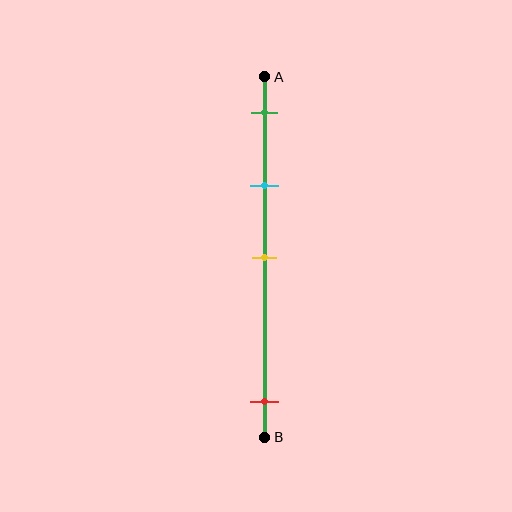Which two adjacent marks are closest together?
The green and cyan marks are the closest adjacent pair.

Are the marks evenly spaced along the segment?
No, the marks are not evenly spaced.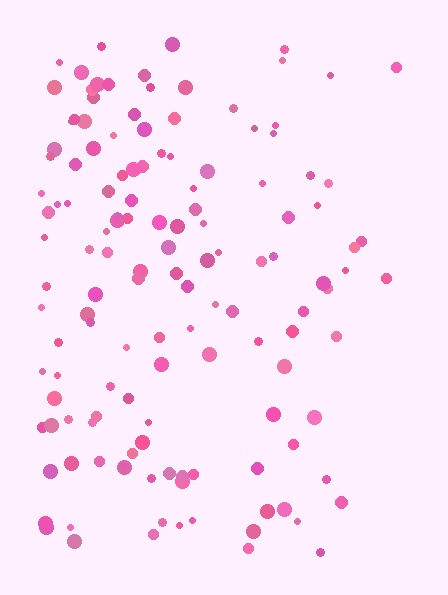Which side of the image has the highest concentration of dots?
The left.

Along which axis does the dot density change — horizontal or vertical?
Horizontal.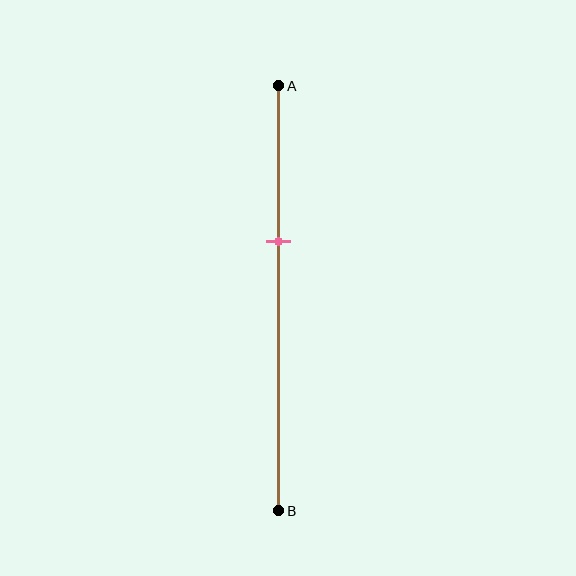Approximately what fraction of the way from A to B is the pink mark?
The pink mark is approximately 35% of the way from A to B.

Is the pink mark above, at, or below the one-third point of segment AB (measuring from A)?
The pink mark is below the one-third point of segment AB.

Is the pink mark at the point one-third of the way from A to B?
No, the mark is at about 35% from A, not at the 33% one-third point.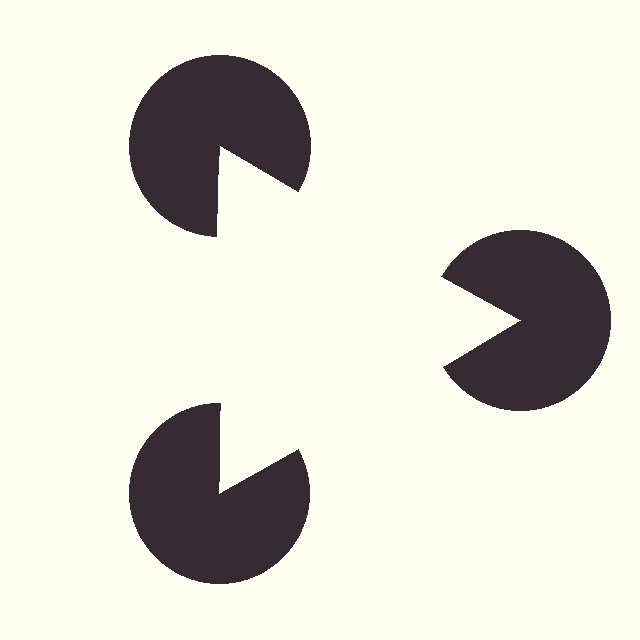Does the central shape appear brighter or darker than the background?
It typically appears slightly brighter than the background, even though no actual brightness change is drawn.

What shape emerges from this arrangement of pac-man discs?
An illusory triangle — its edges are inferred from the aligned wedge cuts in the pac-man discs, not physically drawn.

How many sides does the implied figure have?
3 sides.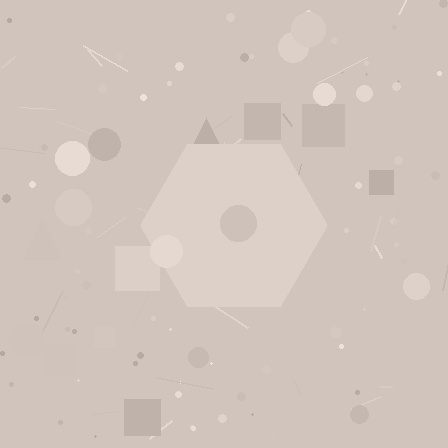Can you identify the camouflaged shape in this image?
The camouflaged shape is a hexagon.